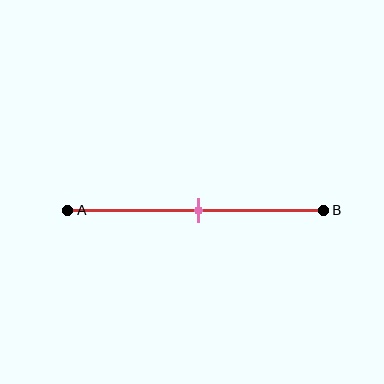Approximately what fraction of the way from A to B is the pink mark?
The pink mark is approximately 50% of the way from A to B.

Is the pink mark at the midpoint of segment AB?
Yes, the mark is approximately at the midpoint.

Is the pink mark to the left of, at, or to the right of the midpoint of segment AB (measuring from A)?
The pink mark is approximately at the midpoint of segment AB.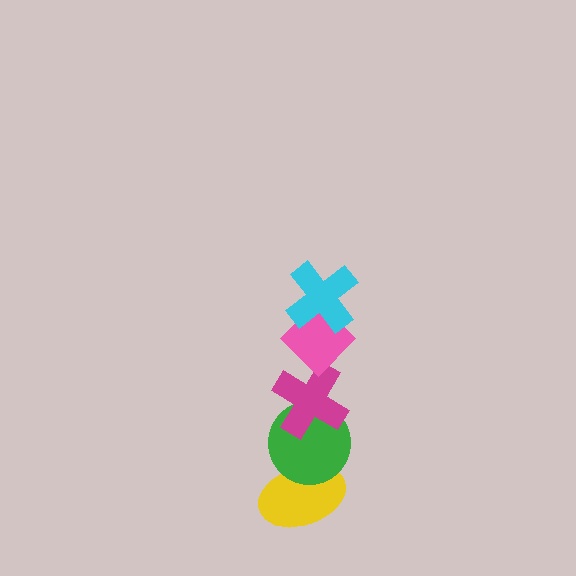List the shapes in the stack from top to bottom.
From top to bottom: the cyan cross, the pink diamond, the magenta cross, the green circle, the yellow ellipse.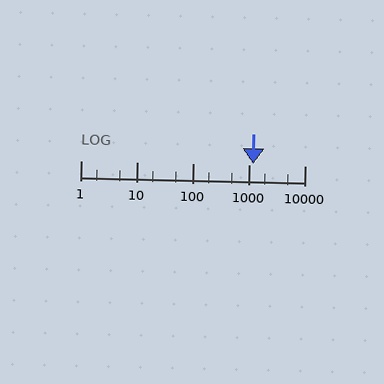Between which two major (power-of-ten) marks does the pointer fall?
The pointer is between 1000 and 10000.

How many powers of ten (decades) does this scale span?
The scale spans 4 decades, from 1 to 10000.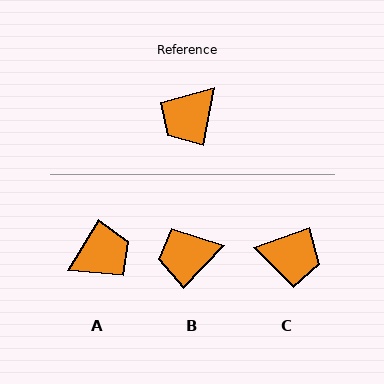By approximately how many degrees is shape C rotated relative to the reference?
Approximately 120 degrees counter-clockwise.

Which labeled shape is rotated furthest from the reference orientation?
A, about 159 degrees away.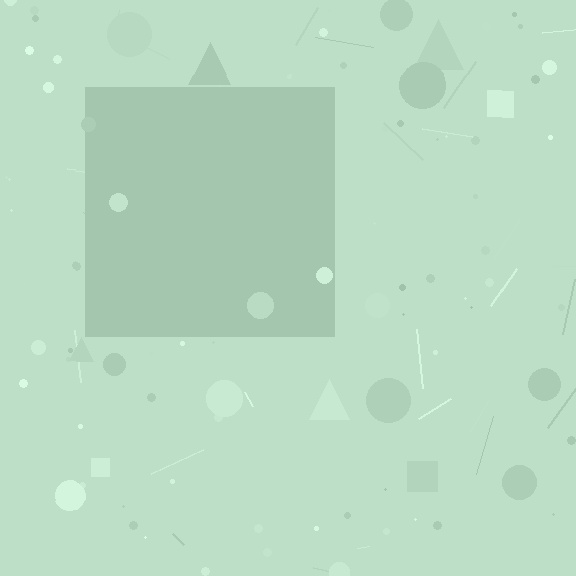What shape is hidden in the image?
A square is hidden in the image.